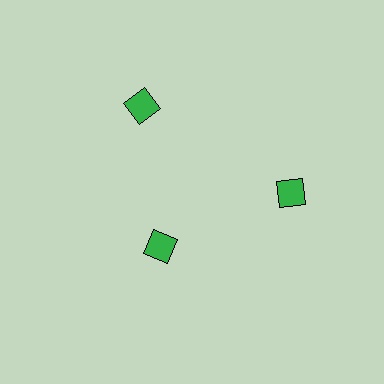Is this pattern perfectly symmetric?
No. The 3 green diamonds are arranged in a ring, but one element near the 7 o'clock position is pulled inward toward the center, breaking the 3-fold rotational symmetry.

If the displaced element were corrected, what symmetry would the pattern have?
It would have 3-fold rotational symmetry — the pattern would map onto itself every 120 degrees.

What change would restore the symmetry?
The symmetry would be restored by moving it outward, back onto the ring so that all 3 diamonds sit at equal angles and equal distance from the center.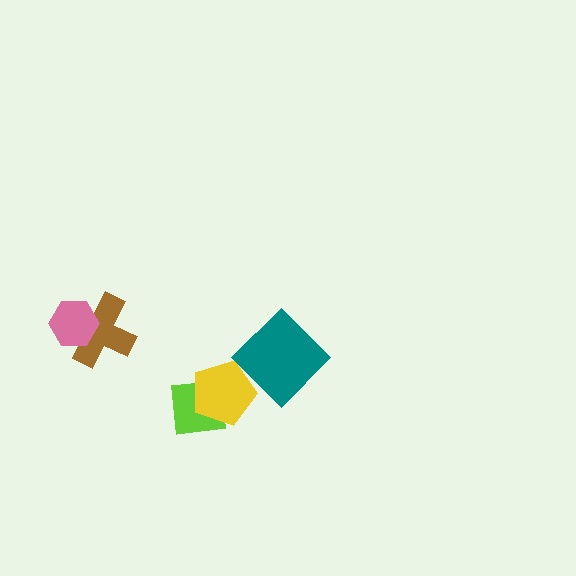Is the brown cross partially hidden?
Yes, it is partially covered by another shape.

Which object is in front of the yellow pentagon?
The teal diamond is in front of the yellow pentagon.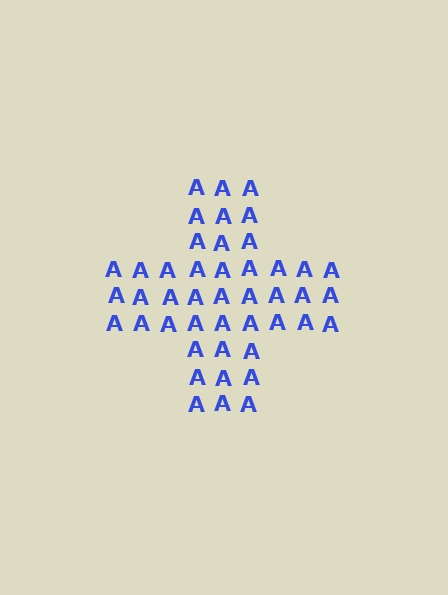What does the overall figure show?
The overall figure shows a cross.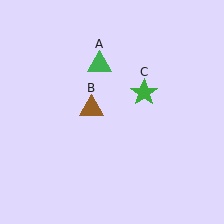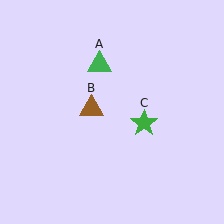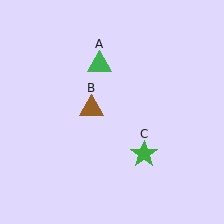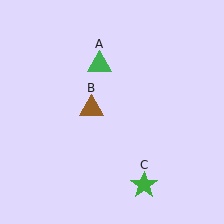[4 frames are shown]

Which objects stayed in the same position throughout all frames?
Green triangle (object A) and brown triangle (object B) remained stationary.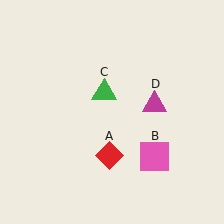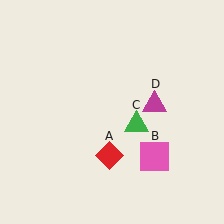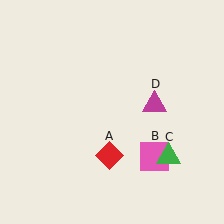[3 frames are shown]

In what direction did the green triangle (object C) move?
The green triangle (object C) moved down and to the right.